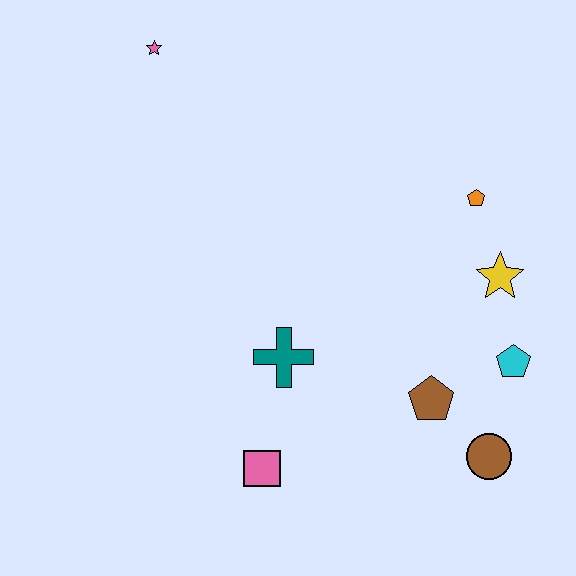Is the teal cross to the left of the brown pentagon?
Yes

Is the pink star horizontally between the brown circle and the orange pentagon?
No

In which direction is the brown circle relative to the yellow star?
The brown circle is below the yellow star.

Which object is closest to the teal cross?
The pink square is closest to the teal cross.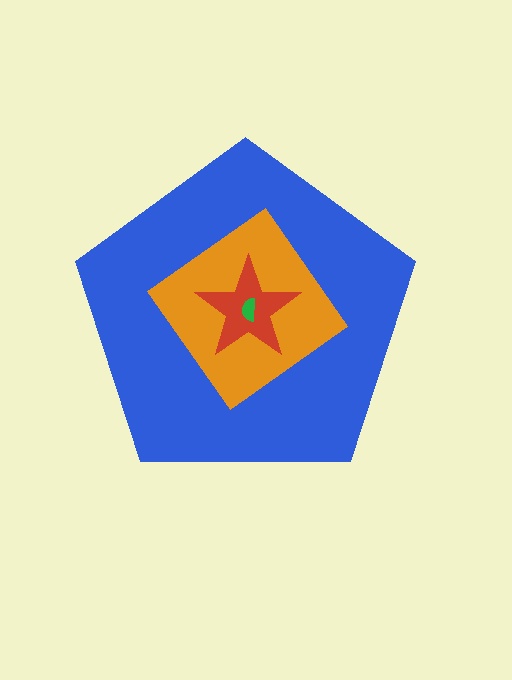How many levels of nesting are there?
4.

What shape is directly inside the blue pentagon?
The orange diamond.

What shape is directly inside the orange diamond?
The red star.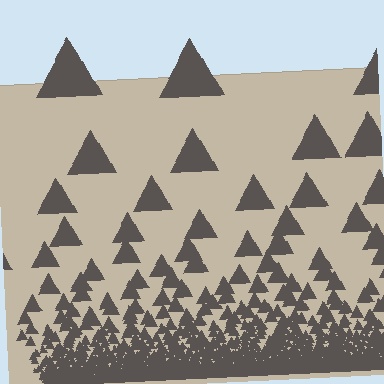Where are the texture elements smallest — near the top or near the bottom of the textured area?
Near the bottom.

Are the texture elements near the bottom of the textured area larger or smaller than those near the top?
Smaller. The gradient is inverted — elements near the bottom are smaller and denser.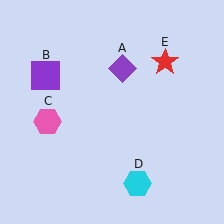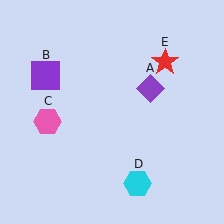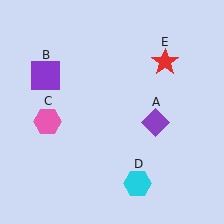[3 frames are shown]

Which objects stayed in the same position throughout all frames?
Purple square (object B) and pink hexagon (object C) and cyan hexagon (object D) and red star (object E) remained stationary.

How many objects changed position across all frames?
1 object changed position: purple diamond (object A).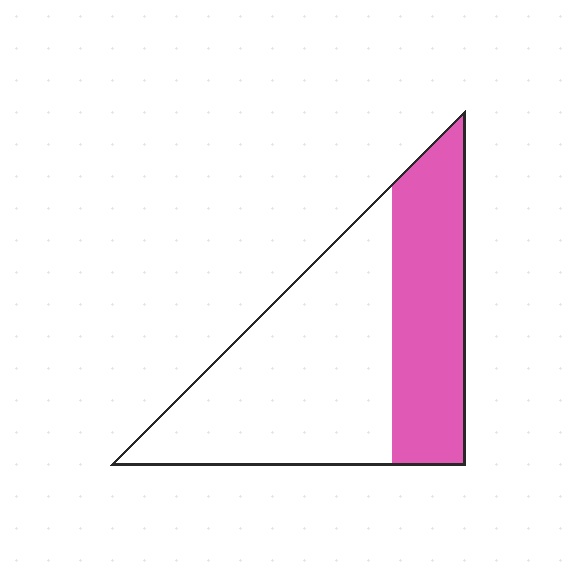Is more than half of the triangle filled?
No.